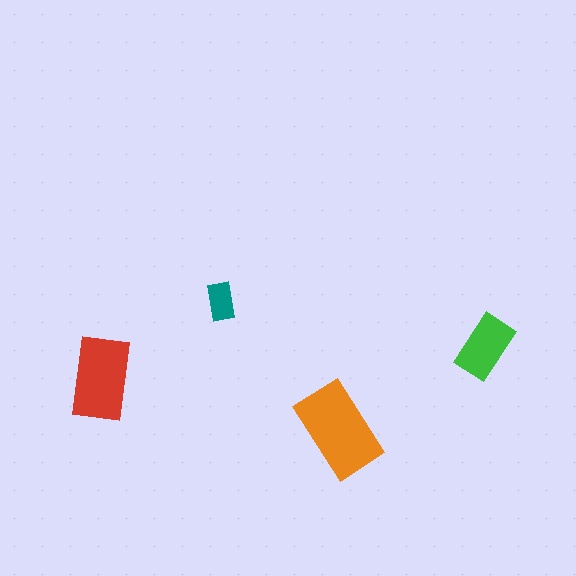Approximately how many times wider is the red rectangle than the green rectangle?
About 1.5 times wider.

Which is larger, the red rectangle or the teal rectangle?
The red one.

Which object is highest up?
The teal rectangle is topmost.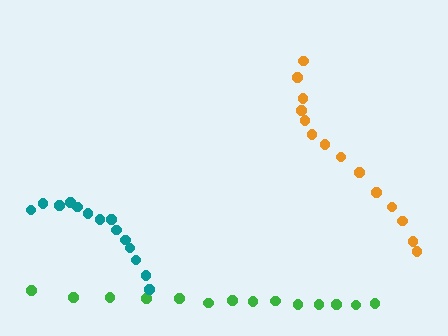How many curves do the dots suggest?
There are 3 distinct paths.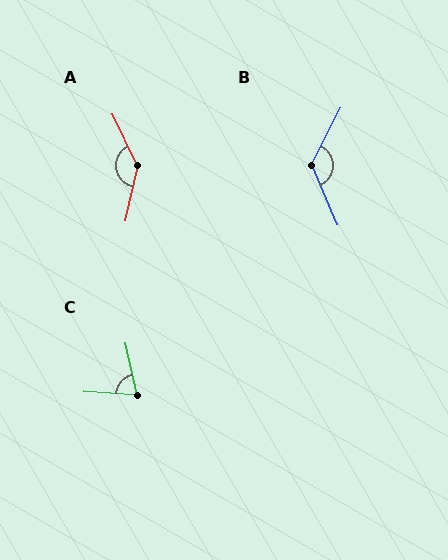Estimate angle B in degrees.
Approximately 129 degrees.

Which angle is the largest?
A, at approximately 143 degrees.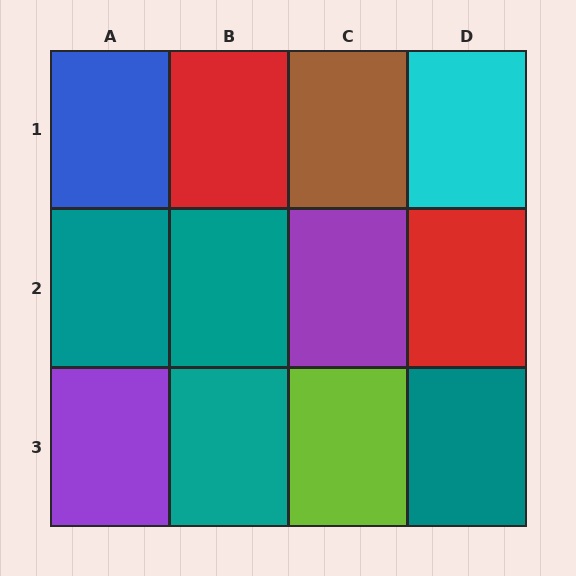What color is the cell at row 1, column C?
Brown.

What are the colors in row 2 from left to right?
Teal, teal, purple, red.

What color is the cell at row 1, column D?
Cyan.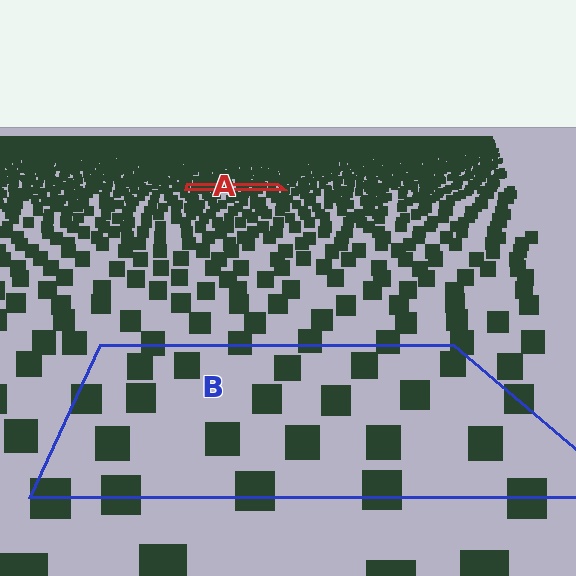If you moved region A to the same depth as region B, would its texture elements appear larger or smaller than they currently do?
They would appear larger. At a closer depth, the same texture elements are projected at a bigger on-screen size.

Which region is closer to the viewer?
Region B is closer. The texture elements there are larger and more spread out.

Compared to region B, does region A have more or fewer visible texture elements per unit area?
Region A has more texture elements per unit area — they are packed more densely because it is farther away.